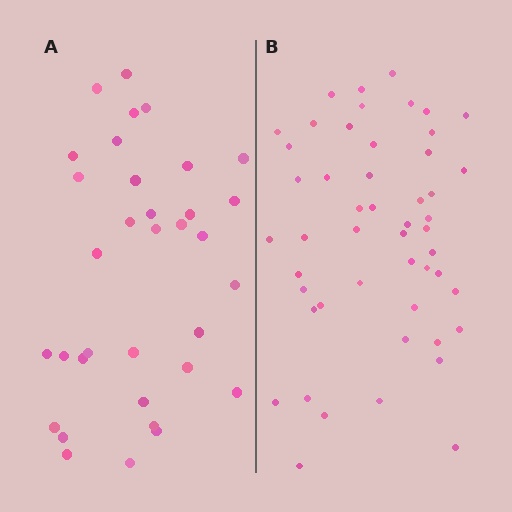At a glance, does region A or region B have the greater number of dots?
Region B (the right region) has more dots.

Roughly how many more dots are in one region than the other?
Region B has approximately 15 more dots than region A.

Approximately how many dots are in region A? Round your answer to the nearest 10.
About 30 dots. (The exact count is 34, which rounds to 30.)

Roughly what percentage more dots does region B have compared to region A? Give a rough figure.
About 45% more.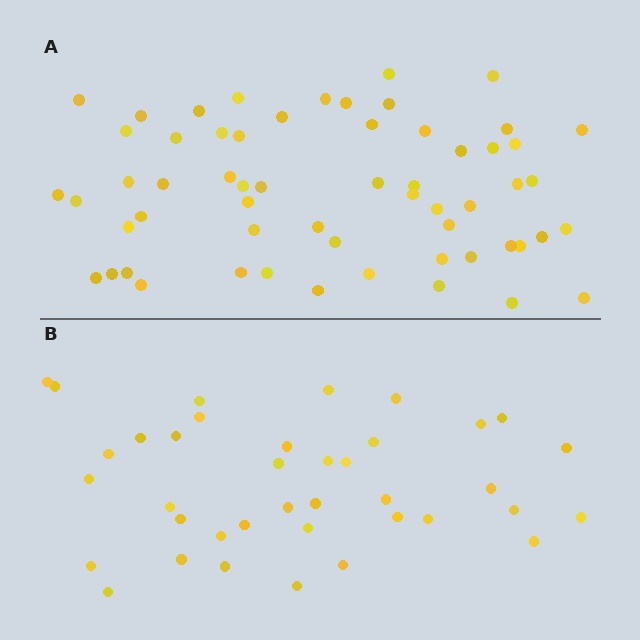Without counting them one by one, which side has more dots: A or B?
Region A (the top region) has more dots.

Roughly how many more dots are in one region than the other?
Region A has approximately 20 more dots than region B.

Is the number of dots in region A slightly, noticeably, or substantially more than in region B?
Region A has substantially more. The ratio is roughly 1.6 to 1.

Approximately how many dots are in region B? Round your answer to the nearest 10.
About 40 dots. (The exact count is 38, which rounds to 40.)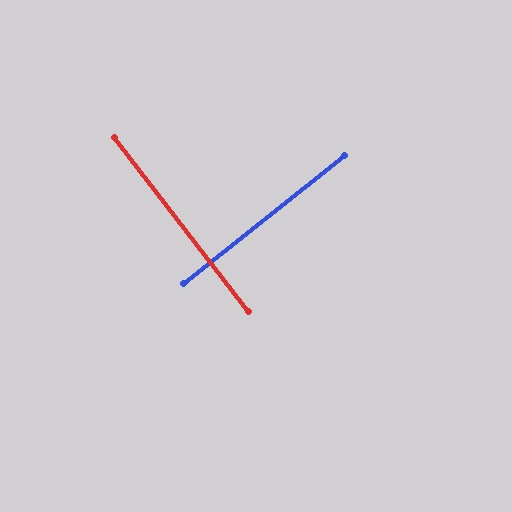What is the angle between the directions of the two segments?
Approximately 89 degrees.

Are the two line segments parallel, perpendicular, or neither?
Perpendicular — they meet at approximately 89°.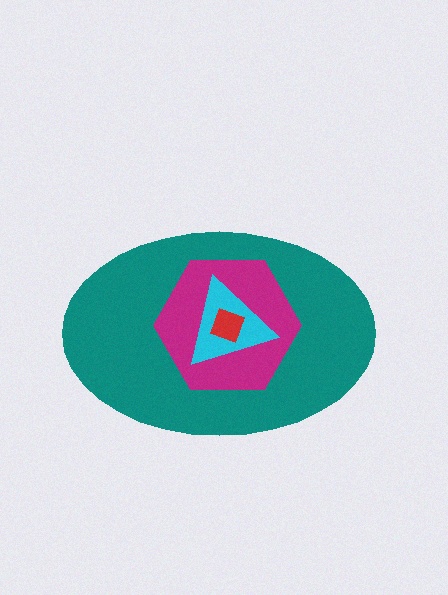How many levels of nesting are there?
4.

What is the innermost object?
The red square.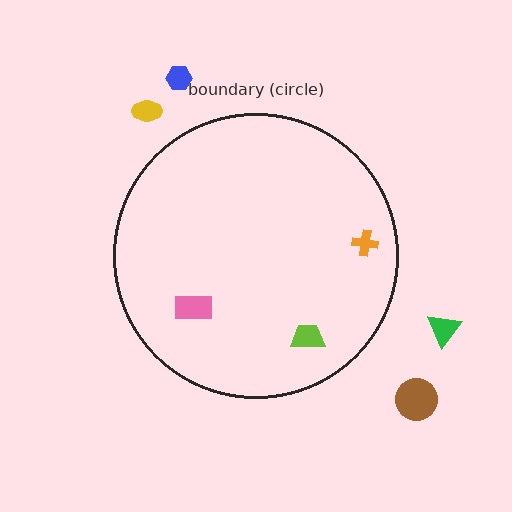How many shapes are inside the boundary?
3 inside, 4 outside.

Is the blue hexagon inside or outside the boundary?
Outside.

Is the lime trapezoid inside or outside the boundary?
Inside.